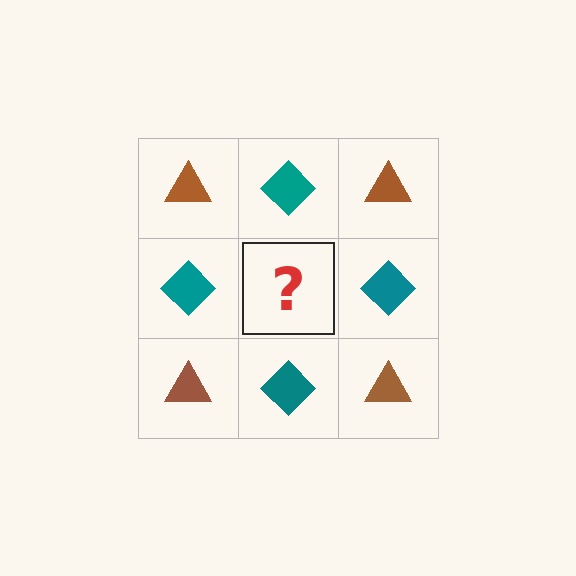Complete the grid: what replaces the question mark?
The question mark should be replaced with a brown triangle.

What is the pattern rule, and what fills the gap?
The rule is that it alternates brown triangle and teal diamond in a checkerboard pattern. The gap should be filled with a brown triangle.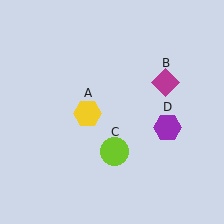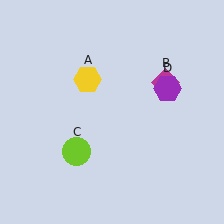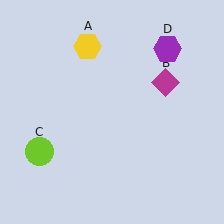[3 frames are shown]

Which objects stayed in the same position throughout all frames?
Magenta diamond (object B) remained stationary.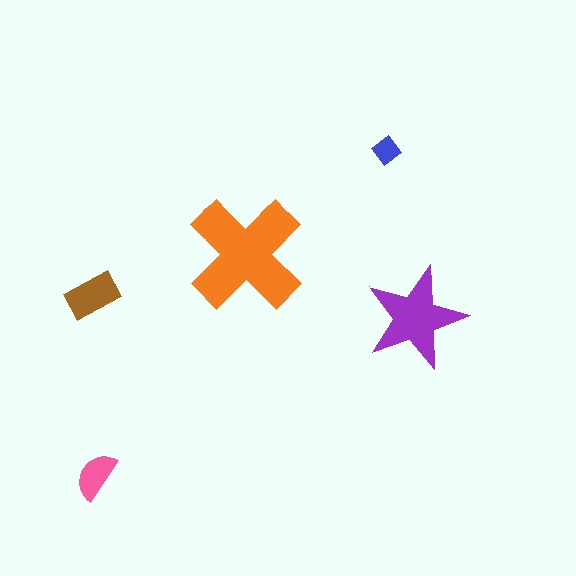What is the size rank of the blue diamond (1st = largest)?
5th.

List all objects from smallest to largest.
The blue diamond, the pink semicircle, the brown rectangle, the purple star, the orange cross.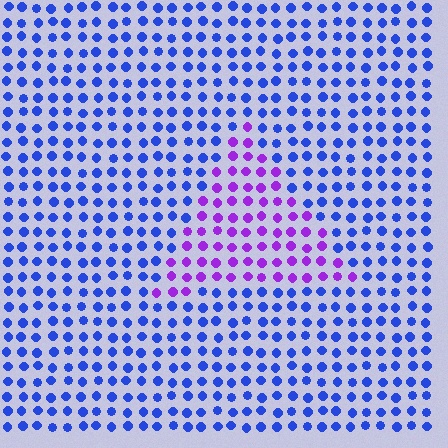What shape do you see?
I see a triangle.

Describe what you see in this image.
The image is filled with small blue elements in a uniform arrangement. A triangle-shaped region is visible where the elements are tinted to a slightly different hue, forming a subtle color boundary.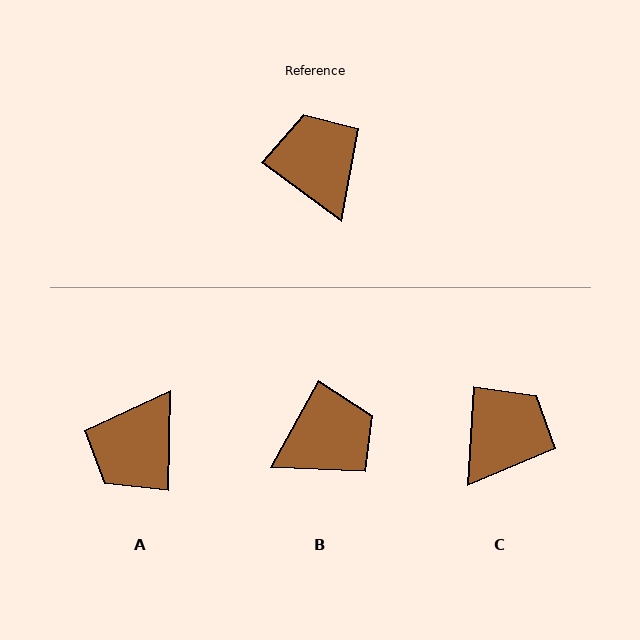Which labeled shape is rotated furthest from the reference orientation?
A, about 125 degrees away.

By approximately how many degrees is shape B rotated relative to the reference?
Approximately 83 degrees clockwise.